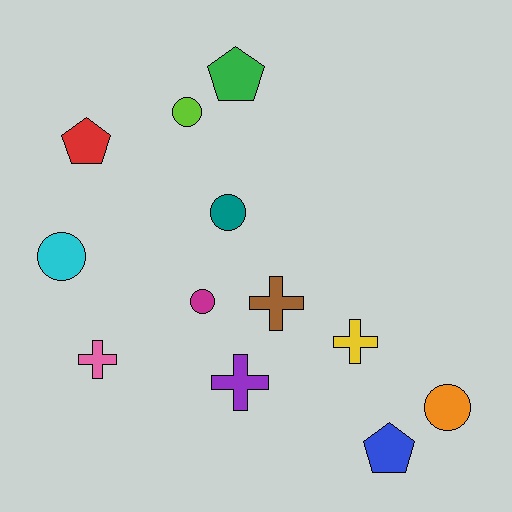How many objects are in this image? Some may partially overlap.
There are 12 objects.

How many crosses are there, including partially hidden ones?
There are 4 crosses.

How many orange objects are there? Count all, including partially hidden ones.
There is 1 orange object.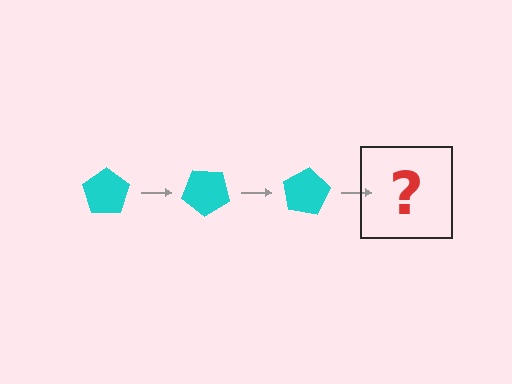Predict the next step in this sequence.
The next step is a cyan pentagon rotated 120 degrees.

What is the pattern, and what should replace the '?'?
The pattern is that the pentagon rotates 40 degrees each step. The '?' should be a cyan pentagon rotated 120 degrees.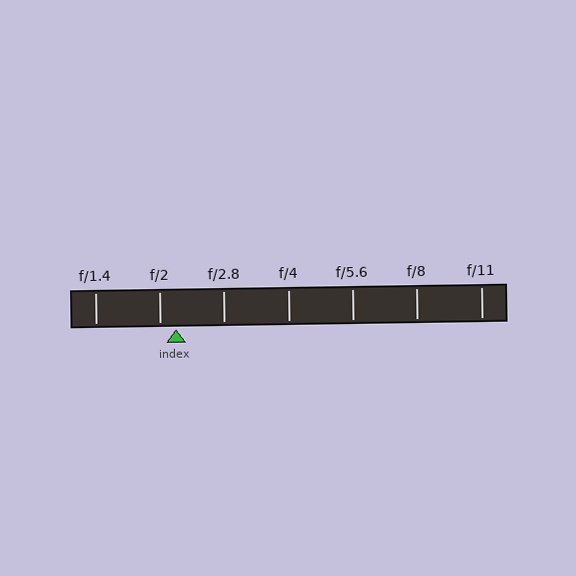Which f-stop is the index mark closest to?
The index mark is closest to f/2.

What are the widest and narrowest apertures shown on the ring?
The widest aperture shown is f/1.4 and the narrowest is f/11.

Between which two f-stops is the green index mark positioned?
The index mark is between f/2 and f/2.8.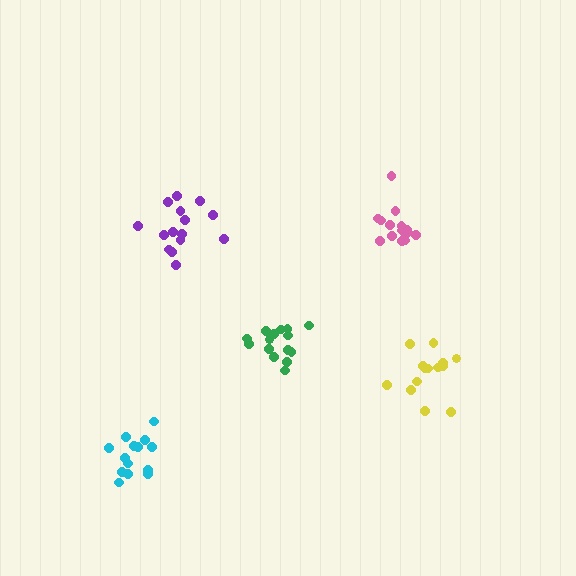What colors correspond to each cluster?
The clusters are colored: purple, yellow, pink, cyan, green.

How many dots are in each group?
Group 1: 15 dots, Group 2: 14 dots, Group 3: 15 dots, Group 4: 14 dots, Group 5: 15 dots (73 total).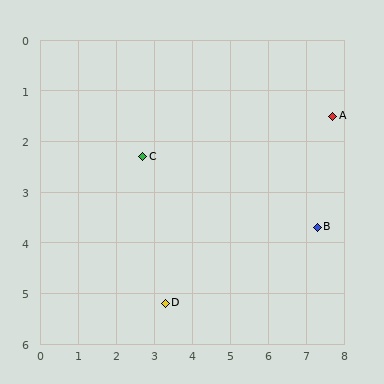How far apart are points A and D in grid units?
Points A and D are about 5.7 grid units apart.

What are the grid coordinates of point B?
Point B is at approximately (7.3, 3.7).